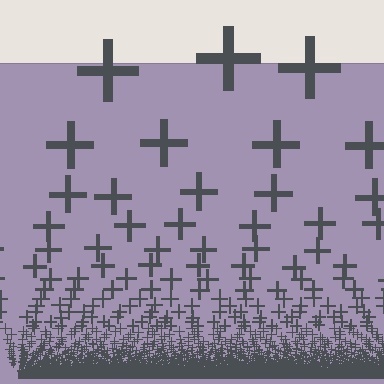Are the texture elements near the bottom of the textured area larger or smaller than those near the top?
Smaller. The gradient is inverted — elements near the bottom are smaller and denser.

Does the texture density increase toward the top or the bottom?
Density increases toward the bottom.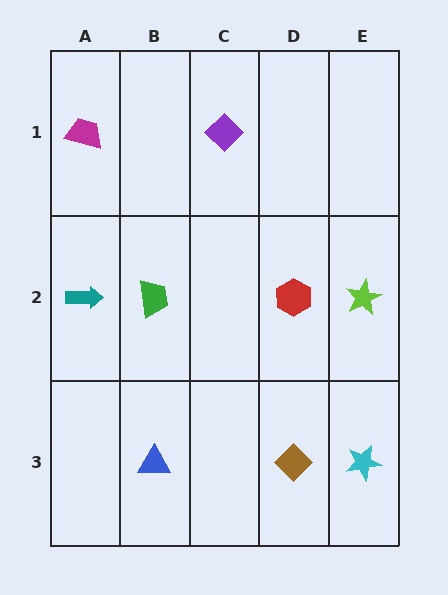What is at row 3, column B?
A blue triangle.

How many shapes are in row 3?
3 shapes.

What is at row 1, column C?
A purple diamond.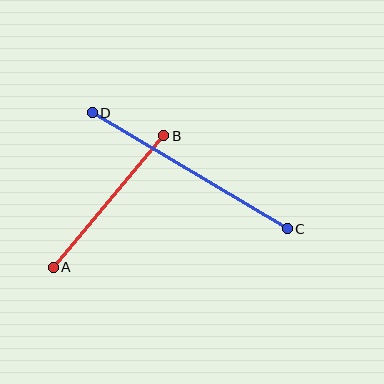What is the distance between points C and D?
The distance is approximately 227 pixels.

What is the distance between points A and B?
The distance is approximately 172 pixels.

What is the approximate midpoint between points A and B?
The midpoint is at approximately (109, 201) pixels.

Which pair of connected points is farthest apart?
Points C and D are farthest apart.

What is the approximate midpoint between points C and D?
The midpoint is at approximately (190, 171) pixels.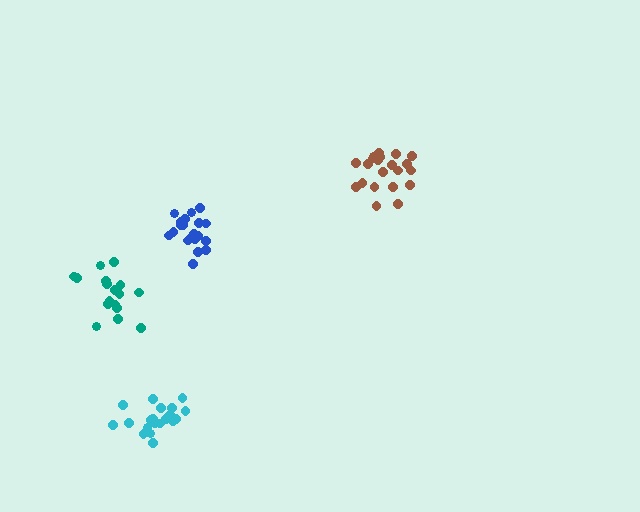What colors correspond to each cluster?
The clusters are colored: blue, brown, teal, cyan.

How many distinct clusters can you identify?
There are 4 distinct clusters.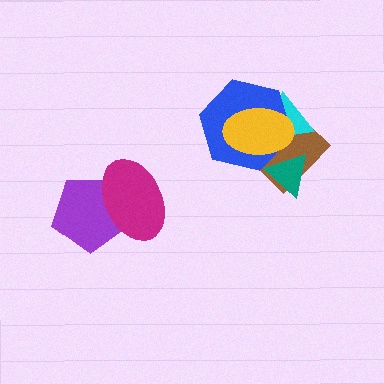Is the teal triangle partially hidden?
Yes, it is partially covered by another shape.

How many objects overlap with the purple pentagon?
1 object overlaps with the purple pentagon.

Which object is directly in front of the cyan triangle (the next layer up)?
The blue hexagon is directly in front of the cyan triangle.